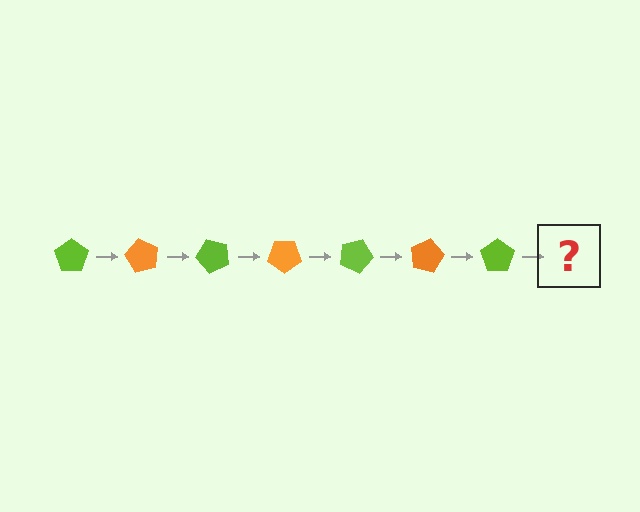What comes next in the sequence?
The next element should be an orange pentagon, rotated 420 degrees from the start.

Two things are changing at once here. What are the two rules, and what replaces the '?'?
The two rules are that it rotates 60 degrees each step and the color cycles through lime and orange. The '?' should be an orange pentagon, rotated 420 degrees from the start.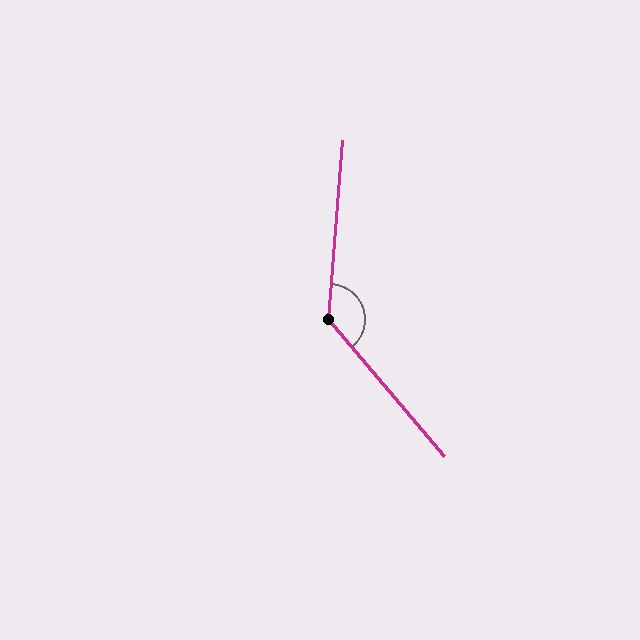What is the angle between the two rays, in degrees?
Approximately 135 degrees.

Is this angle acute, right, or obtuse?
It is obtuse.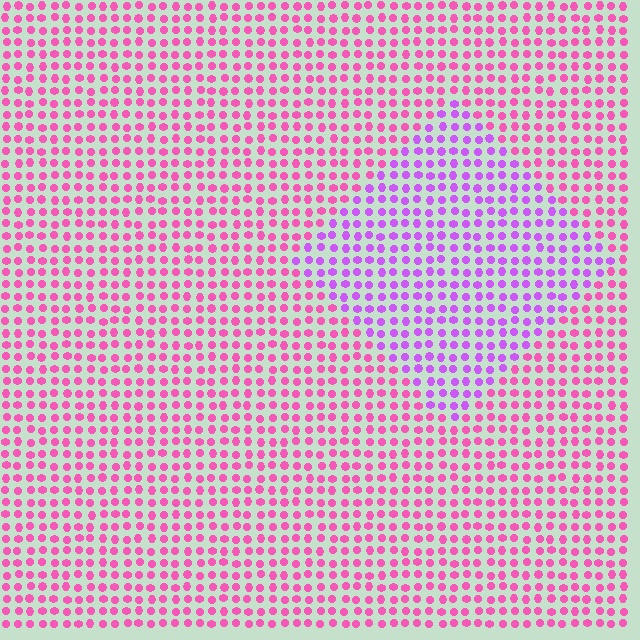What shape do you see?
I see a diamond.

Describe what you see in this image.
The image is filled with small pink elements in a uniform arrangement. A diamond-shaped region is visible where the elements are tinted to a slightly different hue, forming a subtle color boundary.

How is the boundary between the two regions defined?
The boundary is defined purely by a slight shift in hue (about 40 degrees). Spacing, size, and orientation are identical on both sides.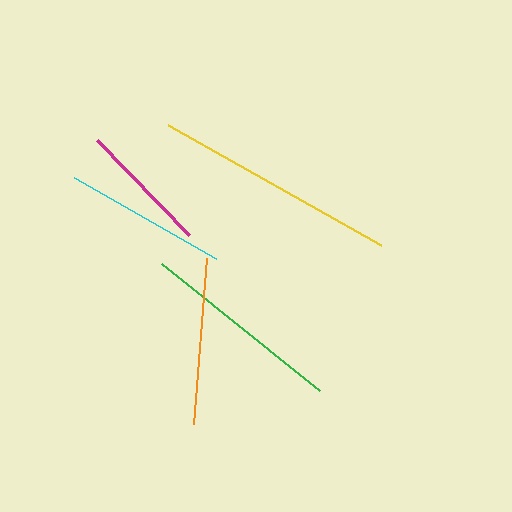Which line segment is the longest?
The yellow line is the longest at approximately 245 pixels.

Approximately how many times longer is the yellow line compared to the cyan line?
The yellow line is approximately 1.5 times the length of the cyan line.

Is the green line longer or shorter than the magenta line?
The green line is longer than the magenta line.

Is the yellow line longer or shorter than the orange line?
The yellow line is longer than the orange line.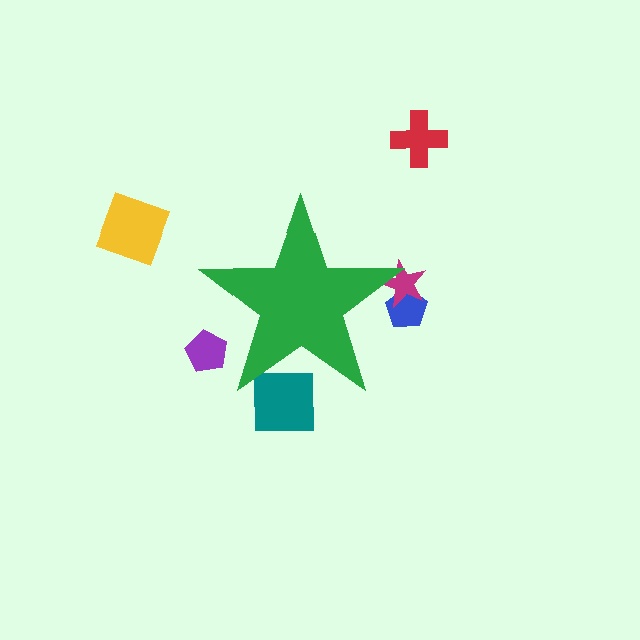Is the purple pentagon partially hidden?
Yes, the purple pentagon is partially hidden behind the green star.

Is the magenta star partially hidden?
Yes, the magenta star is partially hidden behind the green star.